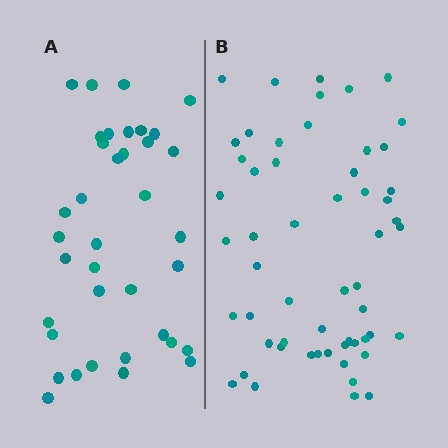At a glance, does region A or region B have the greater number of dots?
Region B (the right region) has more dots.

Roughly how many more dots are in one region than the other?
Region B has approximately 20 more dots than region A.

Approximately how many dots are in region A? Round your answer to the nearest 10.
About 40 dots. (The exact count is 37, which rounds to 40.)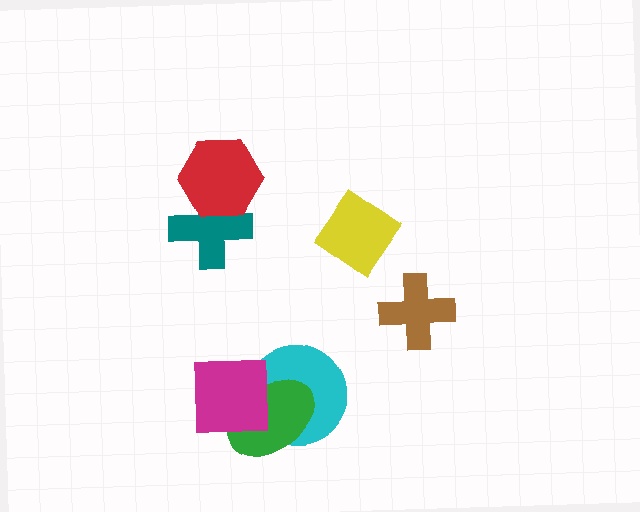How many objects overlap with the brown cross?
0 objects overlap with the brown cross.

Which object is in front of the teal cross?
The red hexagon is in front of the teal cross.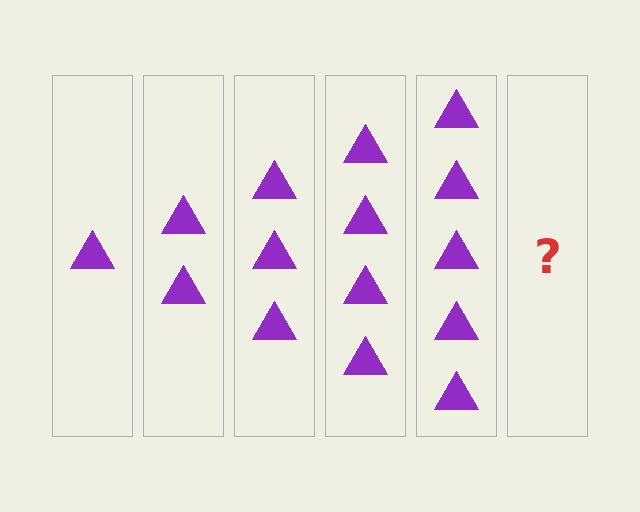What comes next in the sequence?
The next element should be 6 triangles.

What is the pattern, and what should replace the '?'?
The pattern is that each step adds one more triangle. The '?' should be 6 triangles.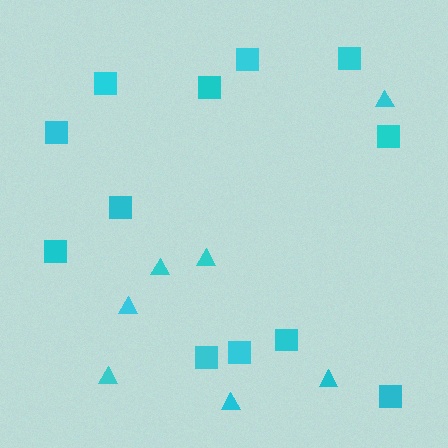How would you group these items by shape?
There are 2 groups: one group of triangles (7) and one group of squares (12).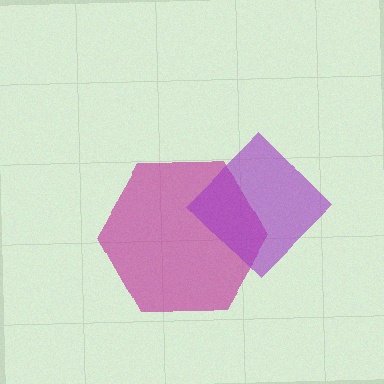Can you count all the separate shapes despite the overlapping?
Yes, there are 2 separate shapes.